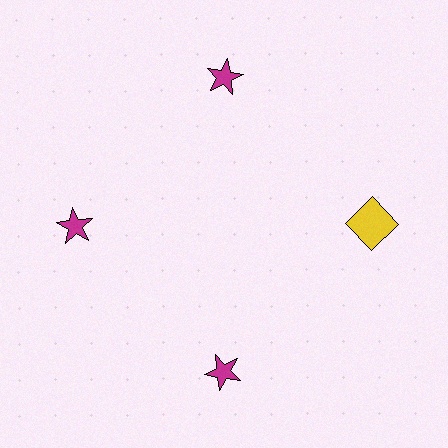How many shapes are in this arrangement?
There are 4 shapes arranged in a ring pattern.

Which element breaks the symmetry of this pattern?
The yellow square at roughly the 3 o'clock position breaks the symmetry. All other shapes are magenta stars.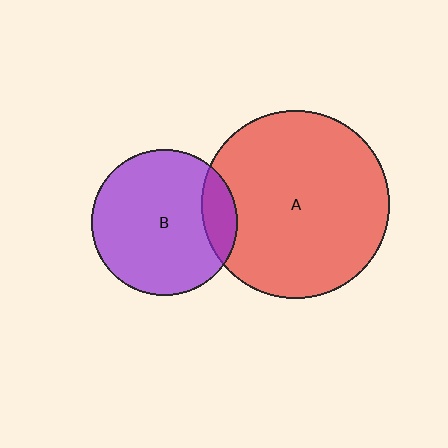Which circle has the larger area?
Circle A (red).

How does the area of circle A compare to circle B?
Approximately 1.7 times.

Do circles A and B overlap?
Yes.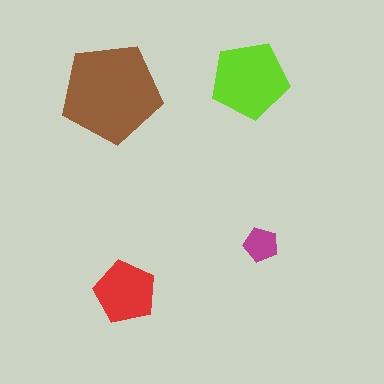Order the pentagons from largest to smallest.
the brown one, the lime one, the red one, the magenta one.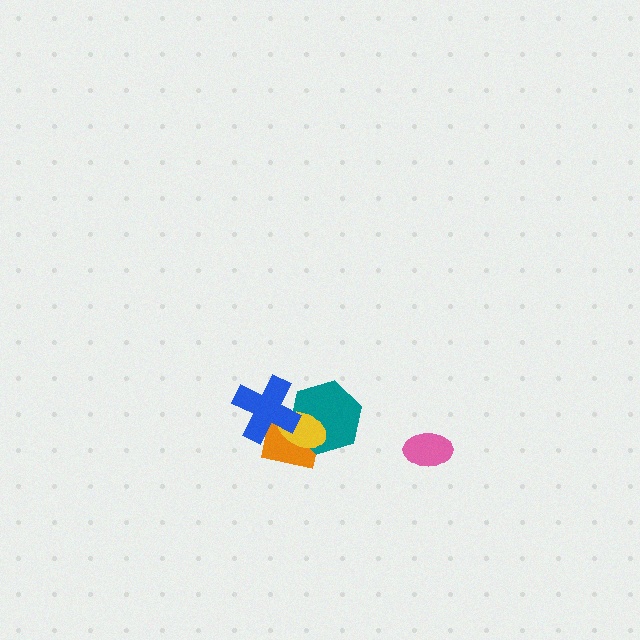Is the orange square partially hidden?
Yes, it is partially covered by another shape.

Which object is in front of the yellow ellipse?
The blue cross is in front of the yellow ellipse.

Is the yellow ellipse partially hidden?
Yes, it is partially covered by another shape.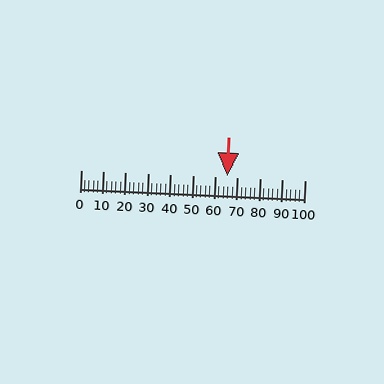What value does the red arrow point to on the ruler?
The red arrow points to approximately 66.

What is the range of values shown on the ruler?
The ruler shows values from 0 to 100.